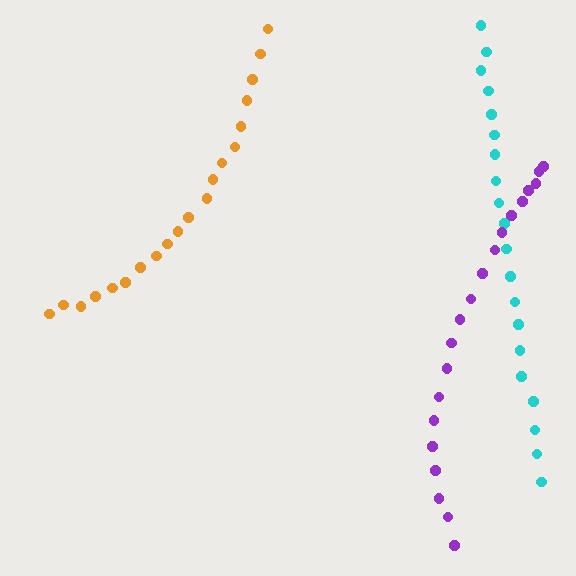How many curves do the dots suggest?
There are 3 distinct paths.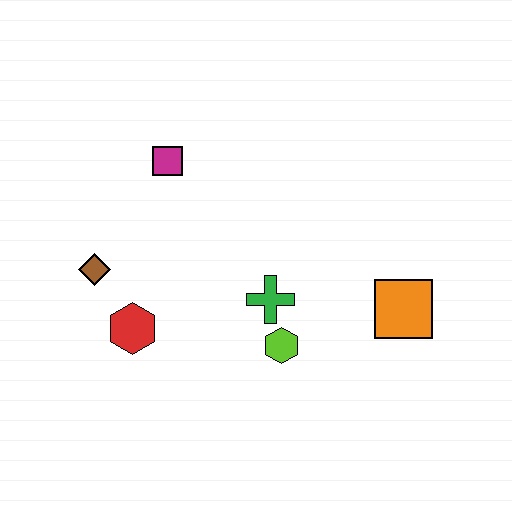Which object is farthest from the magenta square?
The orange square is farthest from the magenta square.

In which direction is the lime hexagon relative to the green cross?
The lime hexagon is below the green cross.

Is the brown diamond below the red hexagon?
No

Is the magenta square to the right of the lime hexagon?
No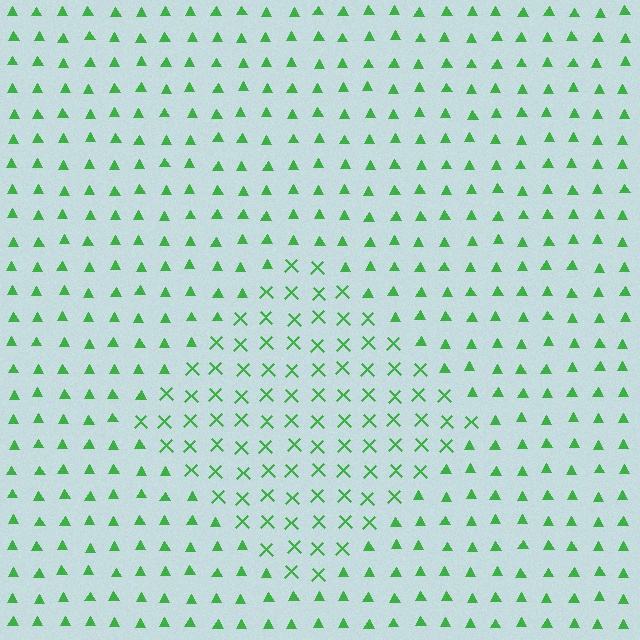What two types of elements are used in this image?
The image uses X marks inside the diamond region and triangles outside it.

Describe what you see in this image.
The image is filled with small green elements arranged in a uniform grid. A diamond-shaped region contains X marks, while the surrounding area contains triangles. The boundary is defined purely by the change in element shape.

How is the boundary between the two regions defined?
The boundary is defined by a change in element shape: X marks inside vs. triangles outside. All elements share the same color and spacing.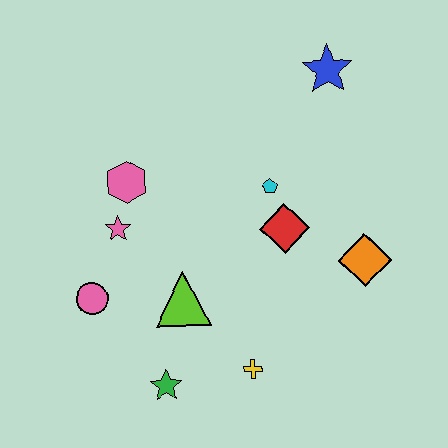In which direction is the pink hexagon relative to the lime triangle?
The pink hexagon is above the lime triangle.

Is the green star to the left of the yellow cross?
Yes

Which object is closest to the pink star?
The pink hexagon is closest to the pink star.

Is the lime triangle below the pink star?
Yes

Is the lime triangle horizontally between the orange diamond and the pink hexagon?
Yes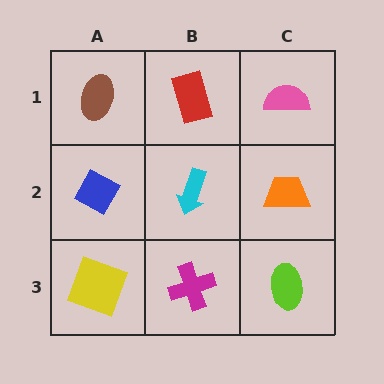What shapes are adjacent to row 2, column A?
A brown ellipse (row 1, column A), a yellow square (row 3, column A), a cyan arrow (row 2, column B).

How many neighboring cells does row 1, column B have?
3.